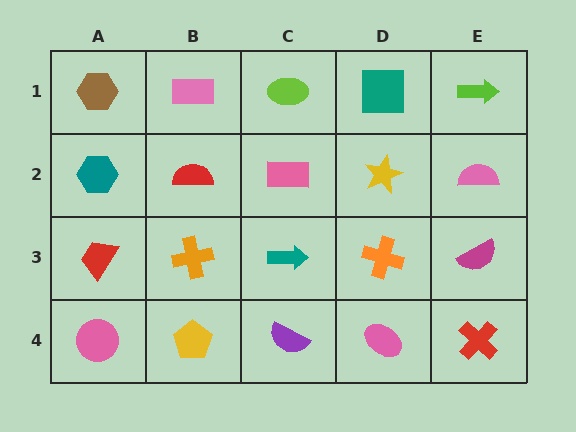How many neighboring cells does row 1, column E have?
2.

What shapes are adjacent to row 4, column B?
An orange cross (row 3, column B), a pink circle (row 4, column A), a purple semicircle (row 4, column C).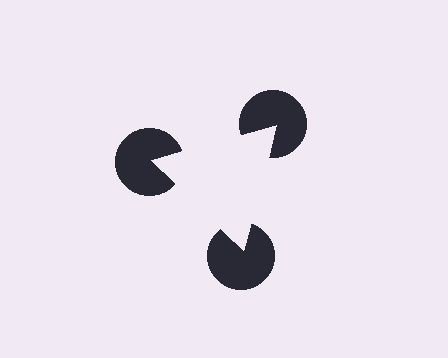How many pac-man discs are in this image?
There are 3 — one at each vertex of the illusory triangle.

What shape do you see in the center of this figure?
An illusory triangle — its edges are inferred from the aligned wedge cuts in the pac-man discs, not physically drawn.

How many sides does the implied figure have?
3 sides.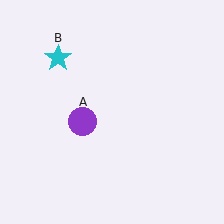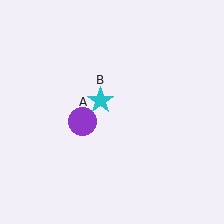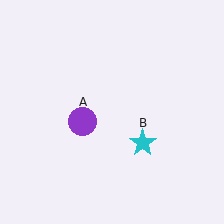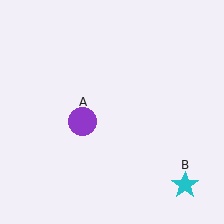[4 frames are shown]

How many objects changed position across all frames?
1 object changed position: cyan star (object B).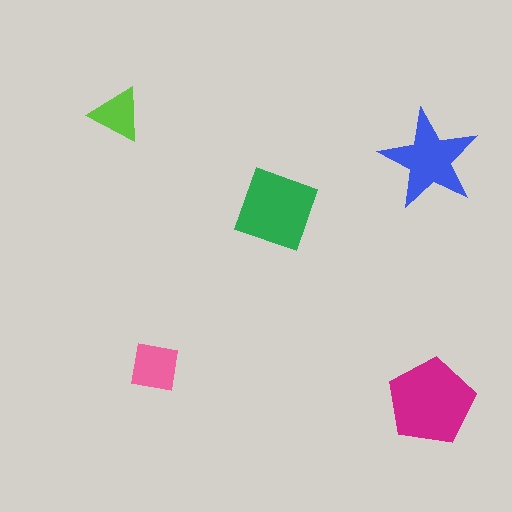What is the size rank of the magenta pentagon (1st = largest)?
1st.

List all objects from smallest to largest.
The lime triangle, the pink square, the blue star, the green diamond, the magenta pentagon.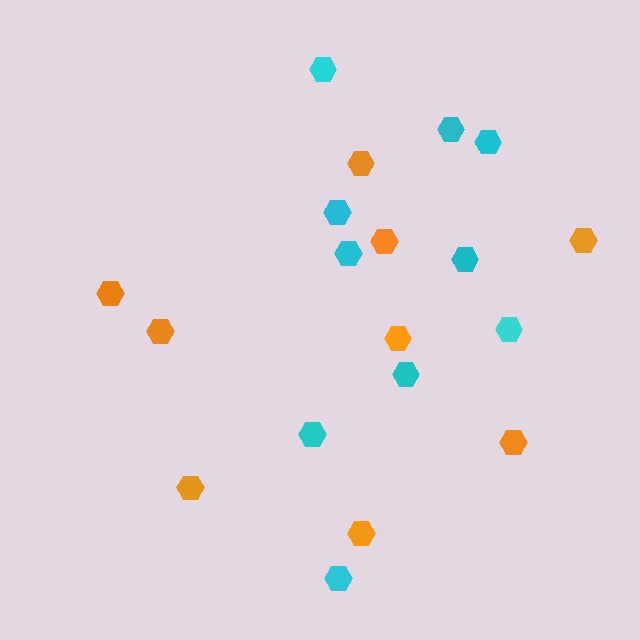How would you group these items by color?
There are 2 groups: one group of cyan hexagons (10) and one group of orange hexagons (9).